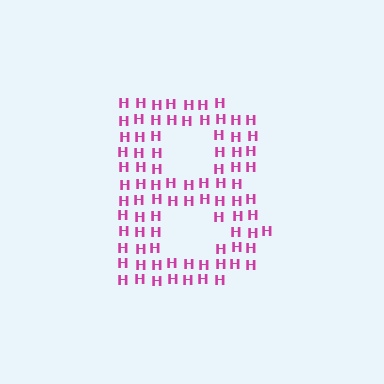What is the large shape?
The large shape is the letter B.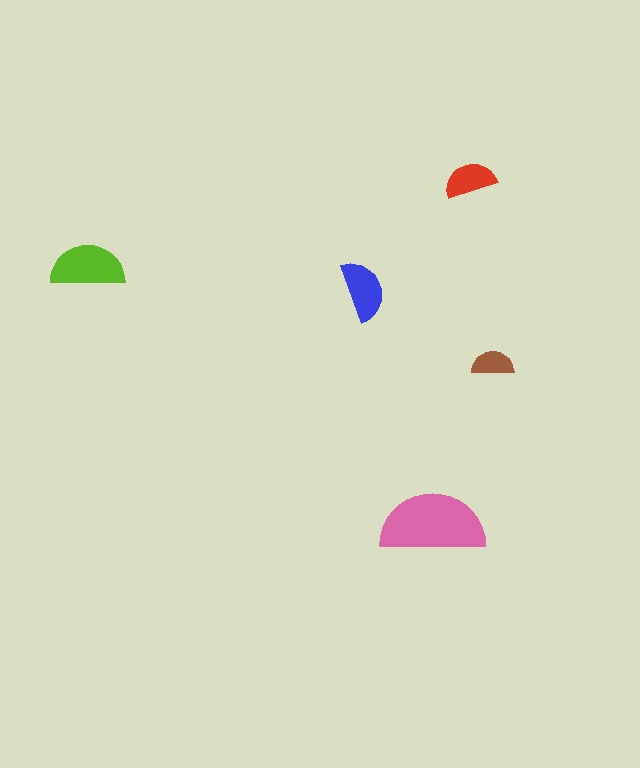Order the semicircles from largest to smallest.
the pink one, the lime one, the blue one, the red one, the brown one.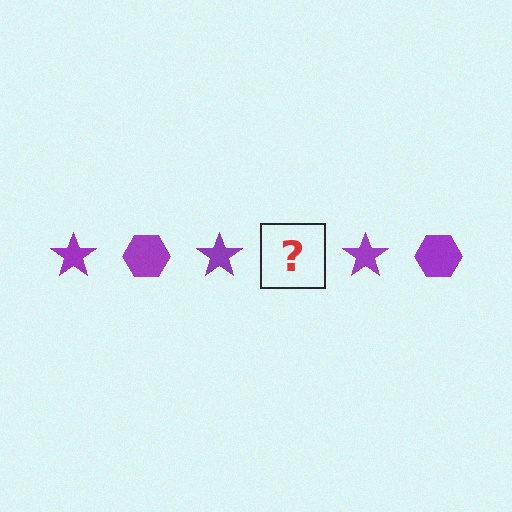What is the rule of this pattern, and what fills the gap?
The rule is that the pattern cycles through star, hexagon shapes in purple. The gap should be filled with a purple hexagon.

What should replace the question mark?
The question mark should be replaced with a purple hexagon.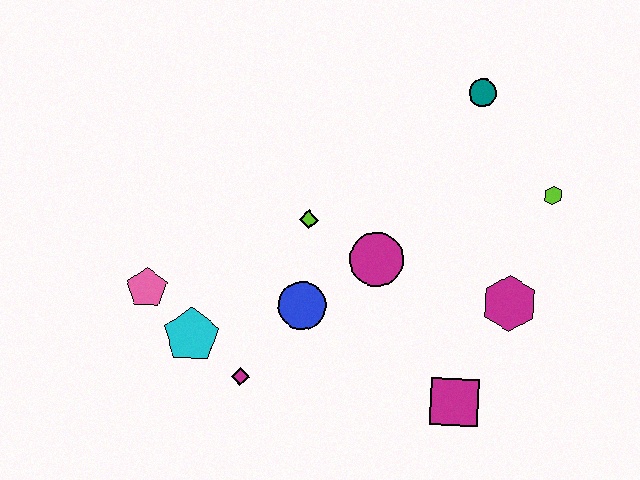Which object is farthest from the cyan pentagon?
The lime hexagon is farthest from the cyan pentagon.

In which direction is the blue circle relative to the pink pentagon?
The blue circle is to the right of the pink pentagon.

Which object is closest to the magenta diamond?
The cyan pentagon is closest to the magenta diamond.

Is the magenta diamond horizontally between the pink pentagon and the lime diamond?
Yes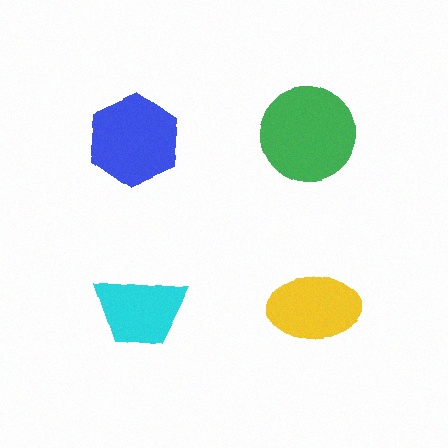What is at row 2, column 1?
A cyan trapezoid.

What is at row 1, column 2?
A green circle.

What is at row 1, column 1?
A blue hexagon.